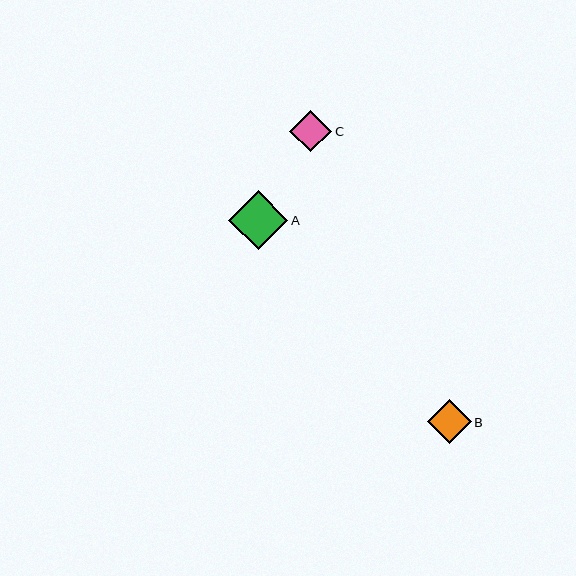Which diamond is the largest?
Diamond A is the largest with a size of approximately 59 pixels.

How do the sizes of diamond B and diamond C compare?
Diamond B and diamond C are approximately the same size.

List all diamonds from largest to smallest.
From largest to smallest: A, B, C.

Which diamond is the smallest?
Diamond C is the smallest with a size of approximately 42 pixels.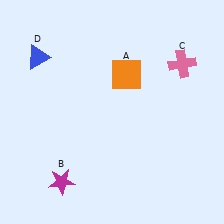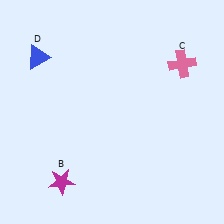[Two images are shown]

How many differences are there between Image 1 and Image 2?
There is 1 difference between the two images.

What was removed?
The orange square (A) was removed in Image 2.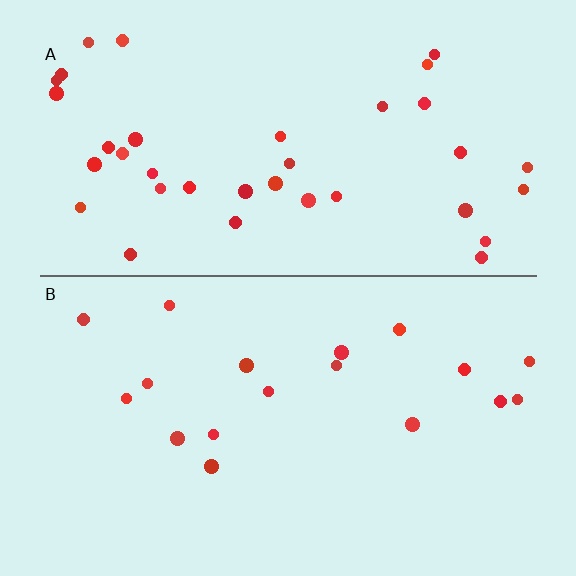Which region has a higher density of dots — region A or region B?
A (the top).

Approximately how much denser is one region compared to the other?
Approximately 2.0× — region A over region B.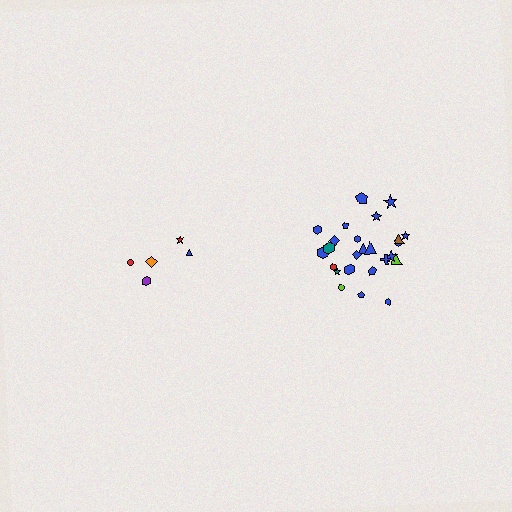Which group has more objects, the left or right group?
The right group.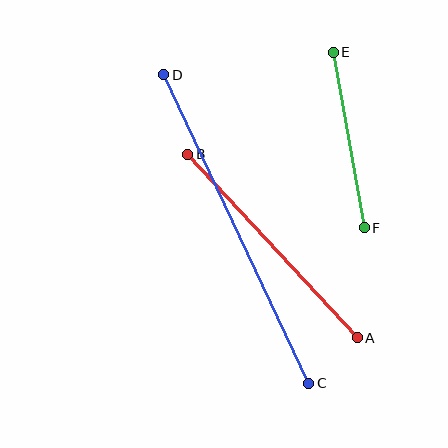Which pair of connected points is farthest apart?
Points C and D are farthest apart.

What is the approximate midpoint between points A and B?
The midpoint is at approximately (272, 246) pixels.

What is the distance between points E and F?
The distance is approximately 178 pixels.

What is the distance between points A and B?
The distance is approximately 250 pixels.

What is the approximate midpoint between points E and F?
The midpoint is at approximately (349, 140) pixels.